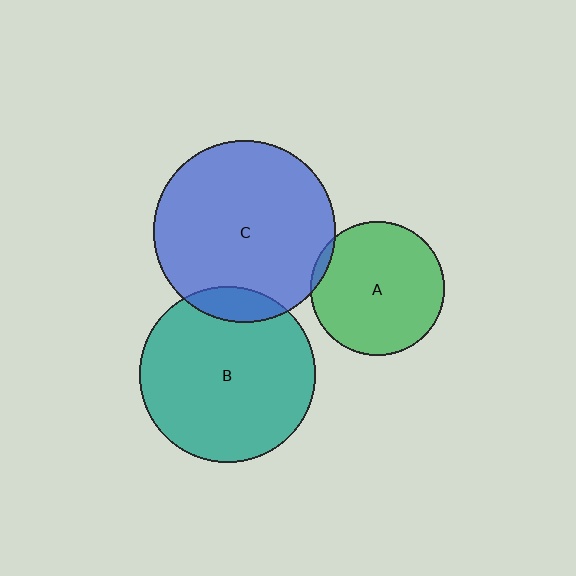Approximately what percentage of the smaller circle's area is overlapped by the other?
Approximately 10%.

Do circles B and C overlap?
Yes.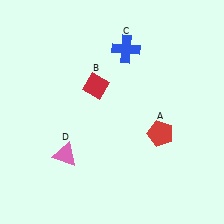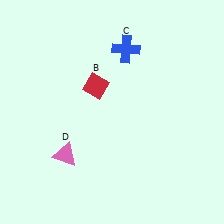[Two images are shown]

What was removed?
The red pentagon (A) was removed in Image 2.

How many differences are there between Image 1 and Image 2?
There is 1 difference between the two images.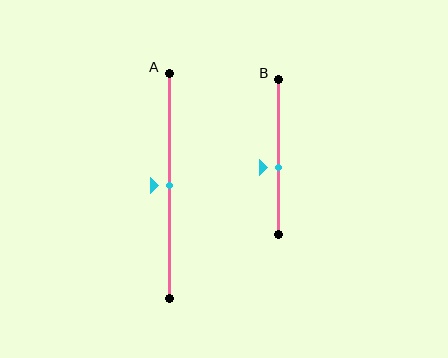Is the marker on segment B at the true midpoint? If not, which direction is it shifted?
No, the marker on segment B is shifted downward by about 7% of the segment length.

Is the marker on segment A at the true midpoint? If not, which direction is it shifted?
Yes, the marker on segment A is at the true midpoint.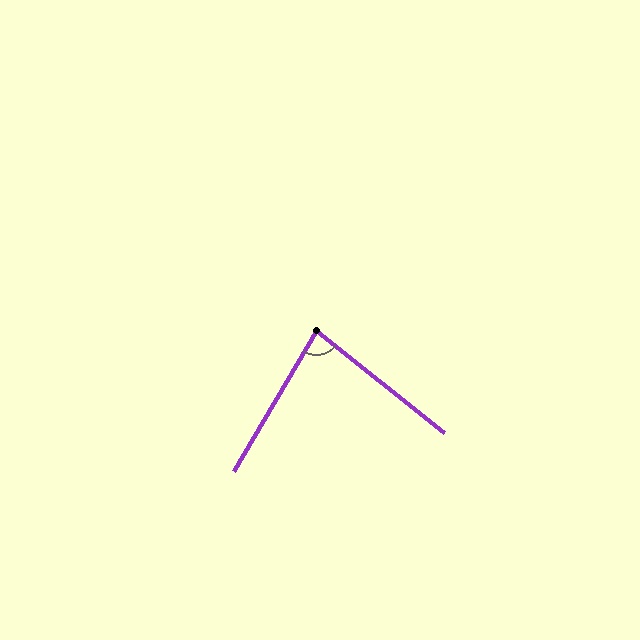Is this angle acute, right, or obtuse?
It is acute.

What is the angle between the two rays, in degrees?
Approximately 82 degrees.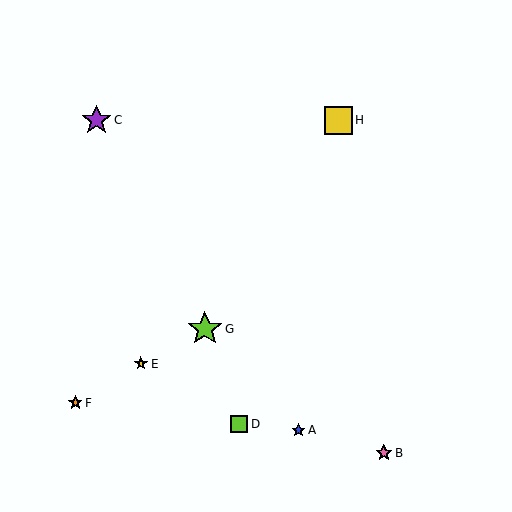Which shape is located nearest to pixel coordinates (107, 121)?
The purple star (labeled C) at (97, 120) is nearest to that location.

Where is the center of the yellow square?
The center of the yellow square is at (338, 120).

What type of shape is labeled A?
Shape A is a blue star.